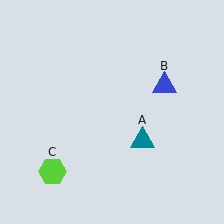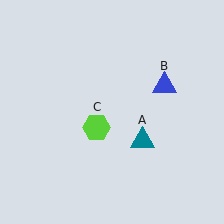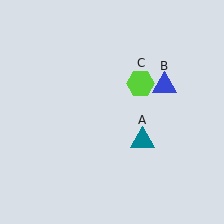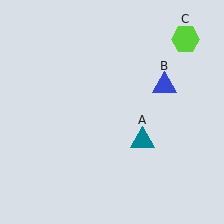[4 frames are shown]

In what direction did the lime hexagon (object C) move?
The lime hexagon (object C) moved up and to the right.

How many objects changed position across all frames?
1 object changed position: lime hexagon (object C).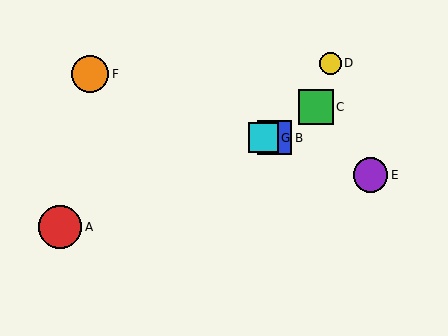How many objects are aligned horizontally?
2 objects (B, G) are aligned horizontally.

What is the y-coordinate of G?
Object G is at y≈138.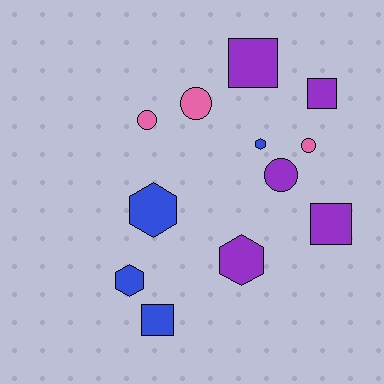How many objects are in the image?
There are 12 objects.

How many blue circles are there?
There are no blue circles.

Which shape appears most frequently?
Square, with 4 objects.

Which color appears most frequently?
Purple, with 5 objects.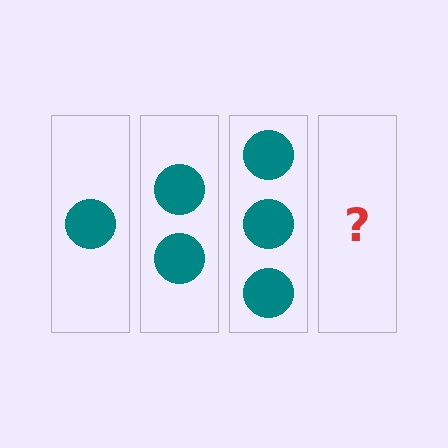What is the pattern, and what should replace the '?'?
The pattern is that each step adds one more circle. The '?' should be 4 circles.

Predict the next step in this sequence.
The next step is 4 circles.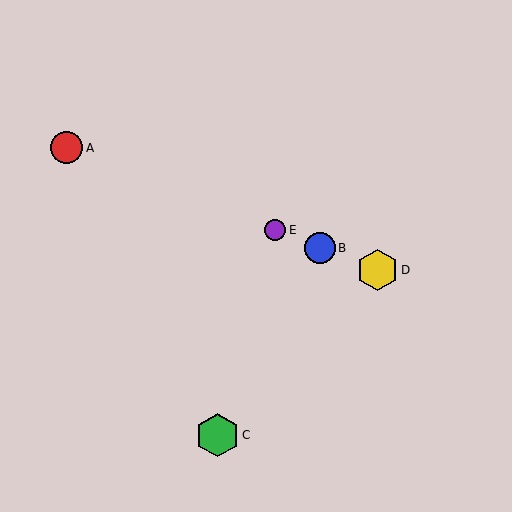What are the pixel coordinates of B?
Object B is at (320, 248).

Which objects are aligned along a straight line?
Objects A, B, D, E are aligned along a straight line.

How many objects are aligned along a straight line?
4 objects (A, B, D, E) are aligned along a straight line.